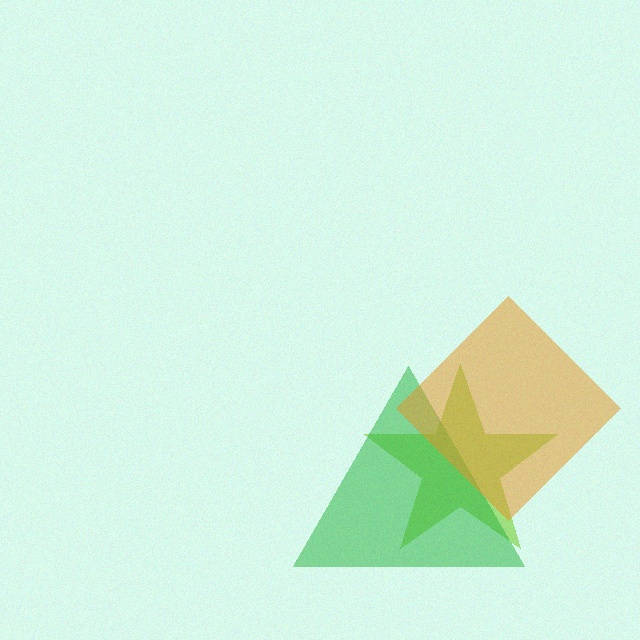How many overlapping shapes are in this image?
There are 3 overlapping shapes in the image.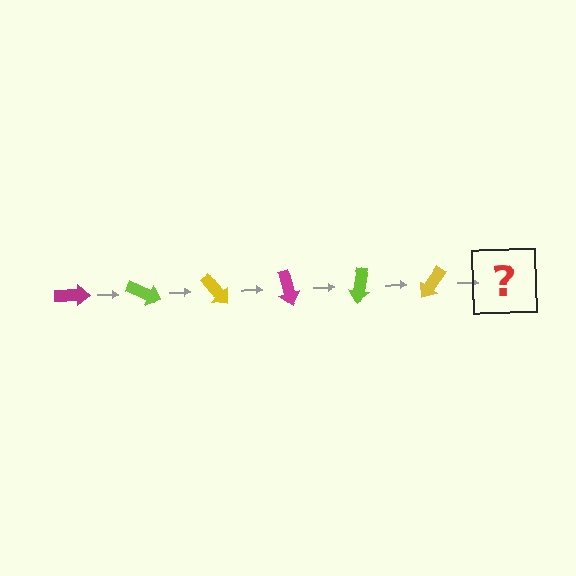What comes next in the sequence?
The next element should be a magenta arrow, rotated 150 degrees from the start.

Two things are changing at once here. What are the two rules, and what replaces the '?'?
The two rules are that it rotates 25 degrees each step and the color cycles through magenta, lime, and yellow. The '?' should be a magenta arrow, rotated 150 degrees from the start.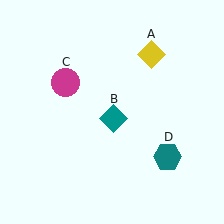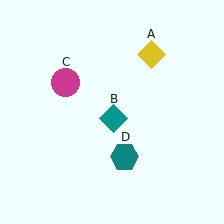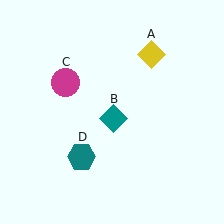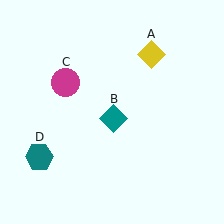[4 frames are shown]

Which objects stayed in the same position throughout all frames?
Yellow diamond (object A) and teal diamond (object B) and magenta circle (object C) remained stationary.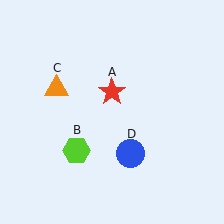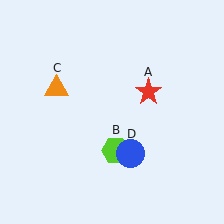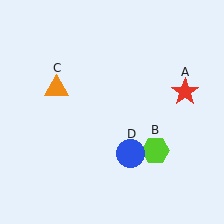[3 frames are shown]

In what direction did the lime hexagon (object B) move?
The lime hexagon (object B) moved right.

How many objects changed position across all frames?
2 objects changed position: red star (object A), lime hexagon (object B).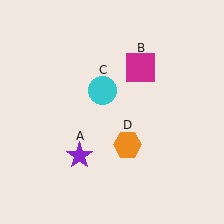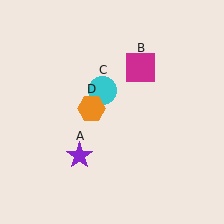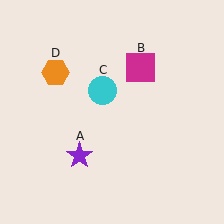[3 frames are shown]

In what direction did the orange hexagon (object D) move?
The orange hexagon (object D) moved up and to the left.